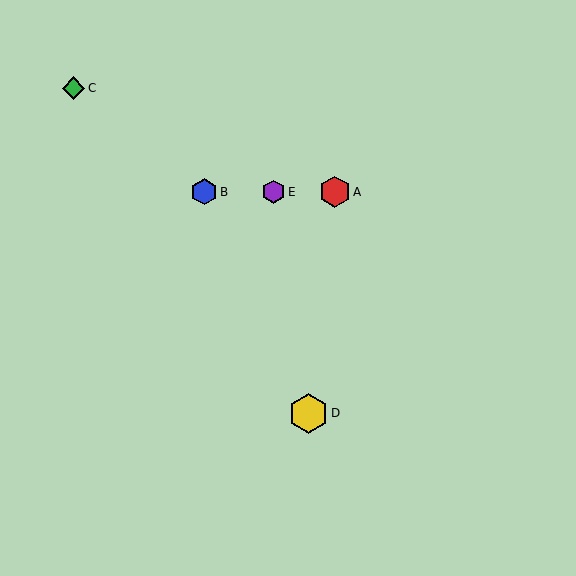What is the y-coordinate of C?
Object C is at y≈88.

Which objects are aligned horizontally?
Objects A, B, E are aligned horizontally.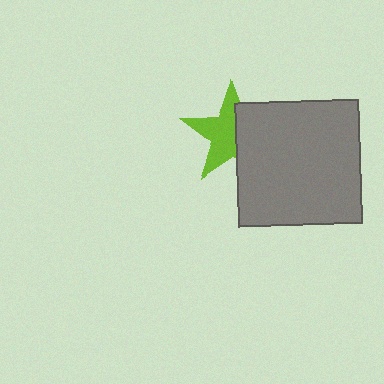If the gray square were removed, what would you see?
You would see the complete lime star.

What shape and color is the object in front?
The object in front is a gray square.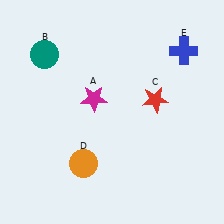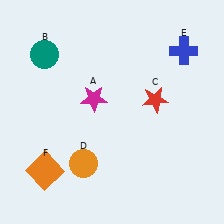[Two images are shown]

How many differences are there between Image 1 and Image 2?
There is 1 difference between the two images.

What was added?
An orange square (F) was added in Image 2.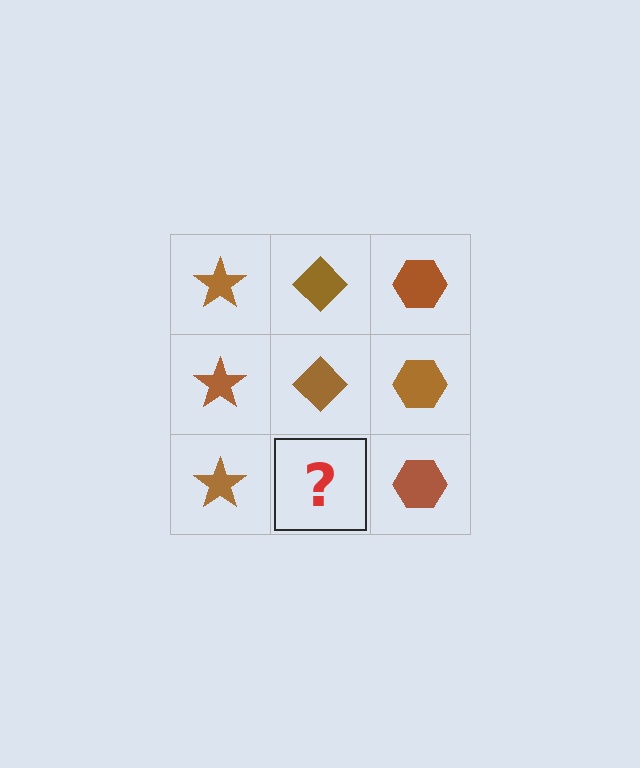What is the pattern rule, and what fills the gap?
The rule is that each column has a consistent shape. The gap should be filled with a brown diamond.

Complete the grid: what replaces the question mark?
The question mark should be replaced with a brown diamond.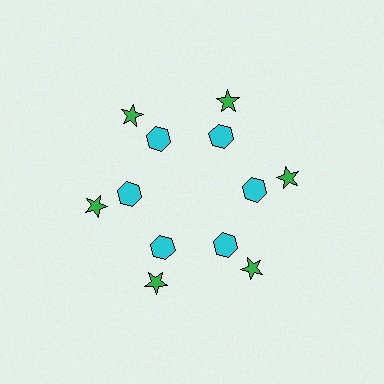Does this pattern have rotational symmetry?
Yes, this pattern has 6-fold rotational symmetry. It looks the same after rotating 60 degrees around the center.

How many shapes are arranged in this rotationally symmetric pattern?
There are 12 shapes, arranged in 6 groups of 2.